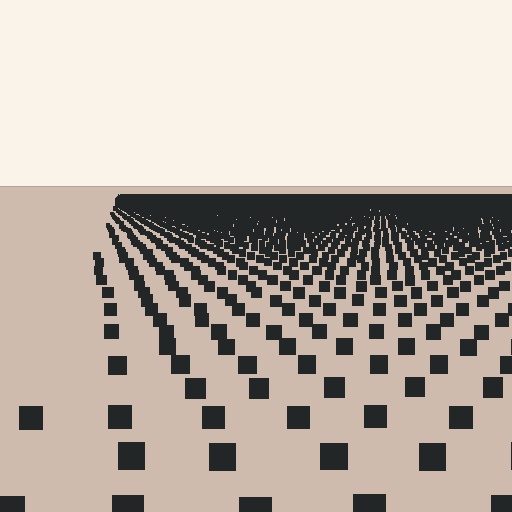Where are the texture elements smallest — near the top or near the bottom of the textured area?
Near the top.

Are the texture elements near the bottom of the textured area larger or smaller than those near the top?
Larger. Near the bottom, elements are closer to the viewer and appear at a bigger on-screen size.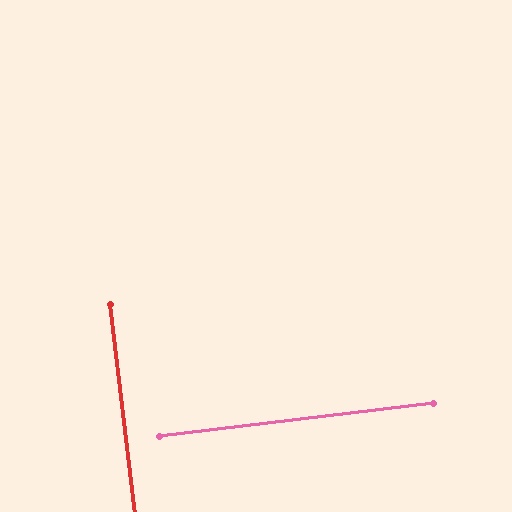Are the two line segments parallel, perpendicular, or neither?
Perpendicular — they meet at approximately 90°.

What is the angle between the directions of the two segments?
Approximately 90 degrees.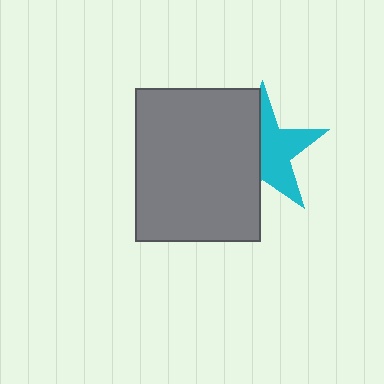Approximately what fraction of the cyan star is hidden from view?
Roughly 49% of the cyan star is hidden behind the gray rectangle.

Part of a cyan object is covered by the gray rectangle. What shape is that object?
It is a star.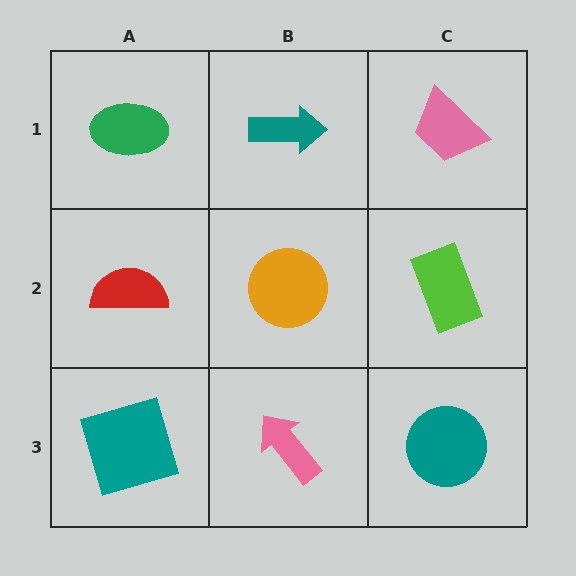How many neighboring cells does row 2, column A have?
3.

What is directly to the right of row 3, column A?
A pink arrow.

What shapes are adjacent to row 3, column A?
A red semicircle (row 2, column A), a pink arrow (row 3, column B).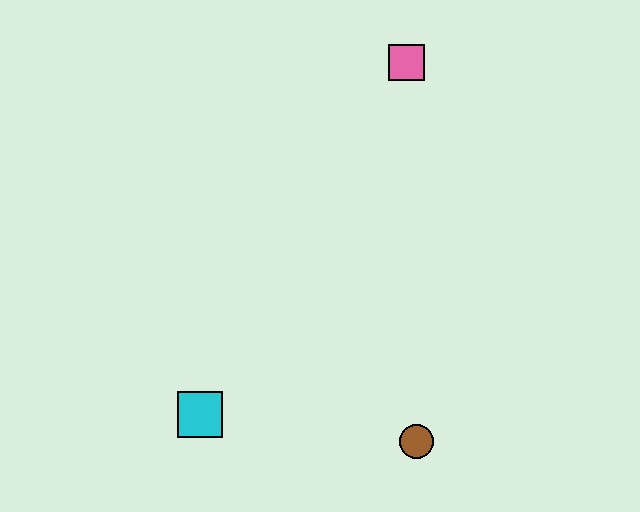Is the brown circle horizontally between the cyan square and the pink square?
No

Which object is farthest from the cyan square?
The pink square is farthest from the cyan square.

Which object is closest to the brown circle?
The cyan square is closest to the brown circle.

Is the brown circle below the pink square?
Yes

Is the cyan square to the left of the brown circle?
Yes